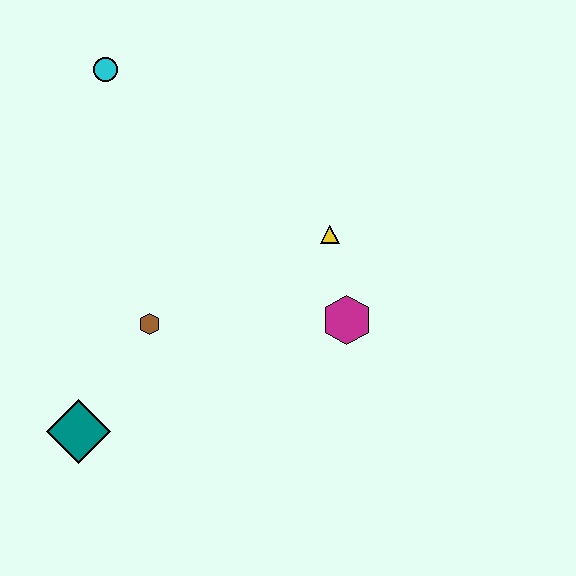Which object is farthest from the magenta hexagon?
The cyan circle is farthest from the magenta hexagon.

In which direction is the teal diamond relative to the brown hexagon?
The teal diamond is below the brown hexagon.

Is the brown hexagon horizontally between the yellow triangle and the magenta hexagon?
No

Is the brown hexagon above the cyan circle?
No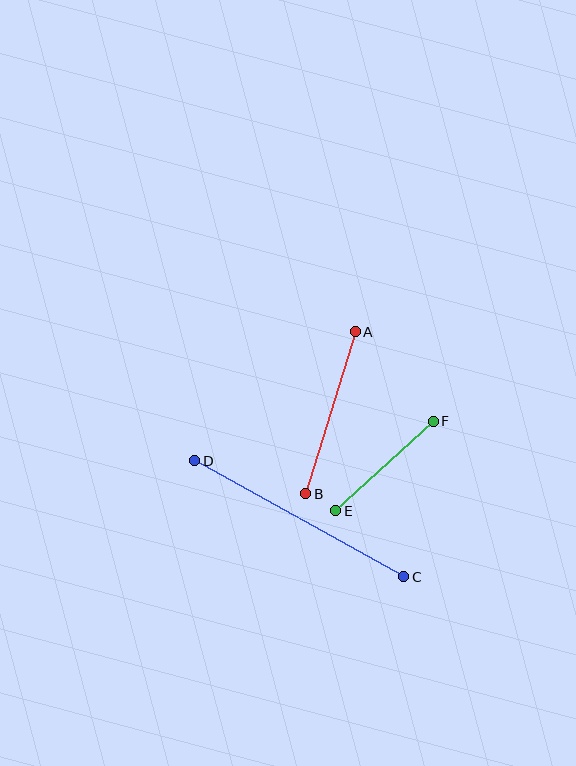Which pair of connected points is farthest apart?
Points C and D are farthest apart.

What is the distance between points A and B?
The distance is approximately 169 pixels.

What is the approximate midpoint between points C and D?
The midpoint is at approximately (299, 519) pixels.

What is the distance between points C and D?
The distance is approximately 239 pixels.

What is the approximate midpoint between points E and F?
The midpoint is at approximately (384, 466) pixels.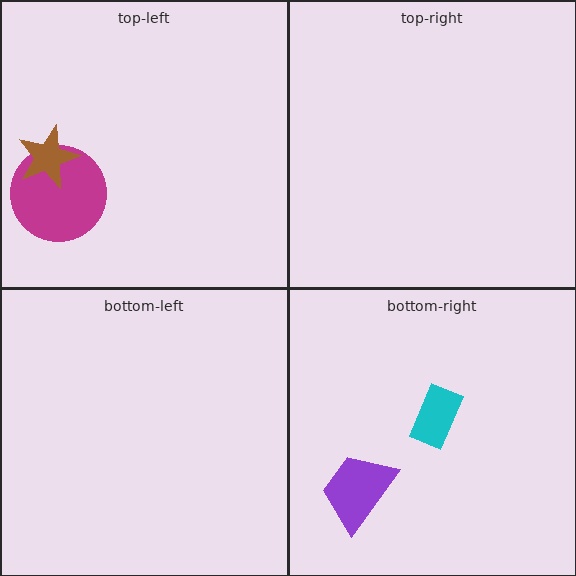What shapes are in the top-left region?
The magenta circle, the brown star.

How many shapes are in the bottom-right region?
2.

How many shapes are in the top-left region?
2.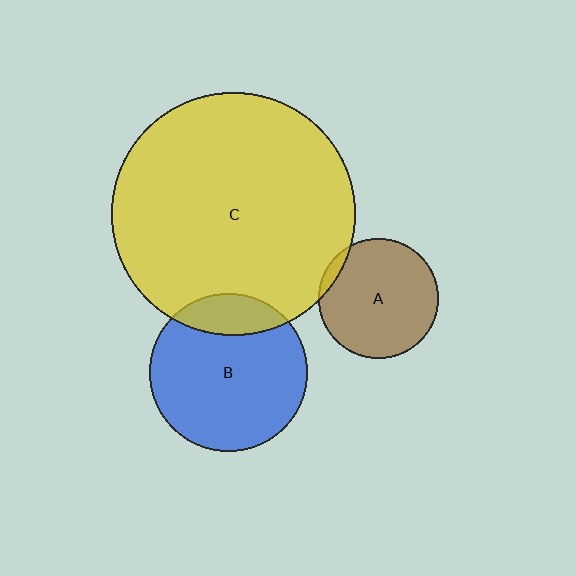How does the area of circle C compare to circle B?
Approximately 2.4 times.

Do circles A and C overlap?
Yes.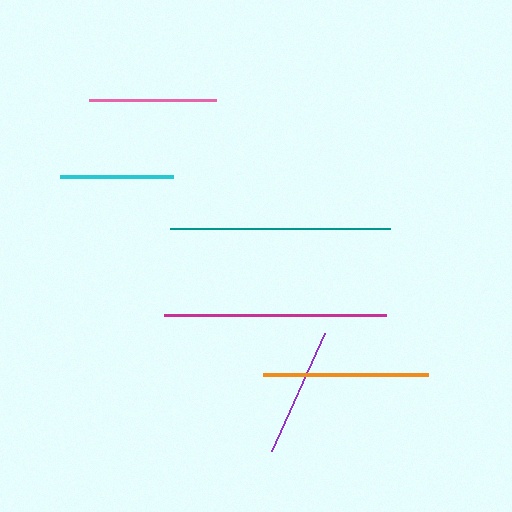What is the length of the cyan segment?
The cyan segment is approximately 113 pixels long.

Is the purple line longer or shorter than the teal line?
The teal line is longer than the purple line.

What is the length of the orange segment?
The orange segment is approximately 164 pixels long.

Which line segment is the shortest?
The cyan line is the shortest at approximately 113 pixels.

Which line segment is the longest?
The magenta line is the longest at approximately 222 pixels.